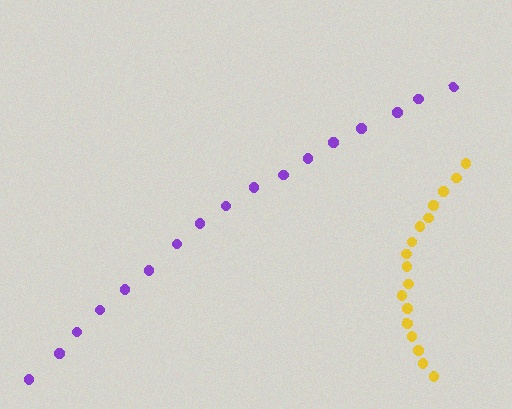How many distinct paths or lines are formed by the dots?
There are 2 distinct paths.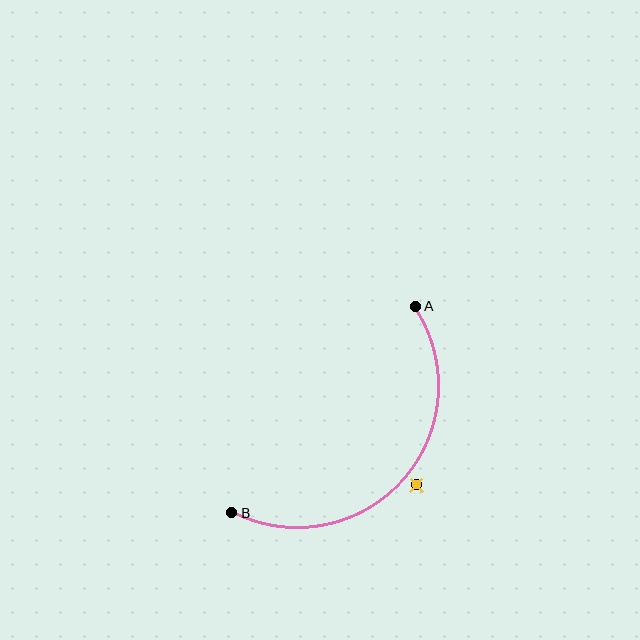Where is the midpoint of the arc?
The arc midpoint is the point on the curve farthest from the straight line joining A and B. It sits below and to the right of that line.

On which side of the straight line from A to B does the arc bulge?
The arc bulges below and to the right of the straight line connecting A and B.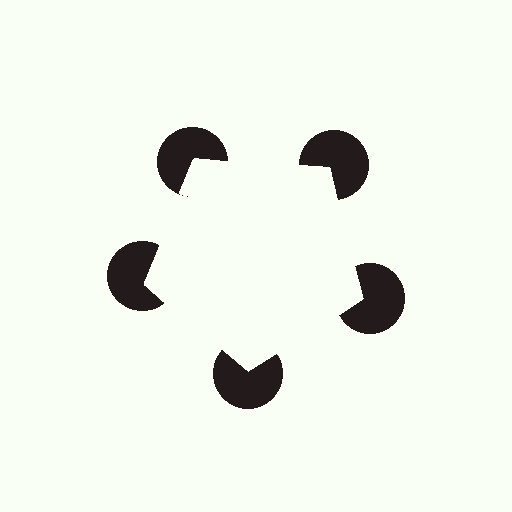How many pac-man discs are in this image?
There are 5 — one at each vertex of the illusory pentagon.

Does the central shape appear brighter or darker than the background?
It typically appears slightly brighter than the background, even though no actual brightness change is drawn.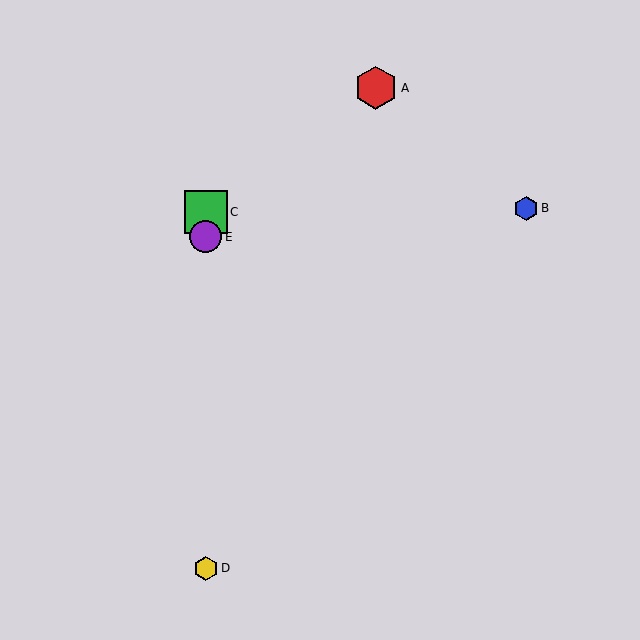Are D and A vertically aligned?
No, D is at x≈206 and A is at x≈376.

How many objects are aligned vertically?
3 objects (C, D, E) are aligned vertically.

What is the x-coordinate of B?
Object B is at x≈526.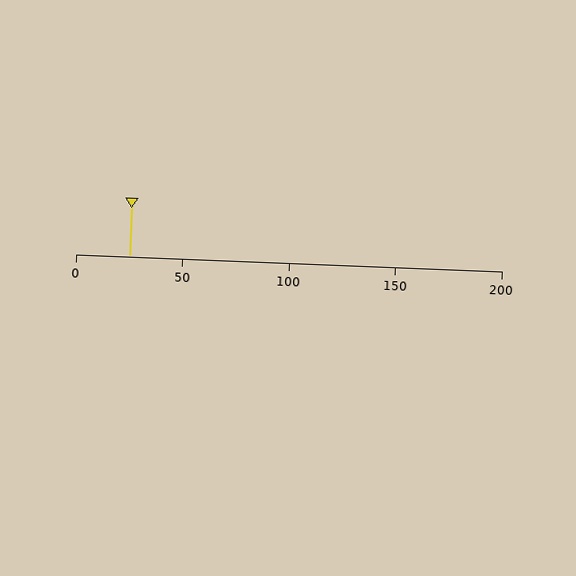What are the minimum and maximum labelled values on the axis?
The axis runs from 0 to 200.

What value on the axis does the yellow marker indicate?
The marker indicates approximately 25.